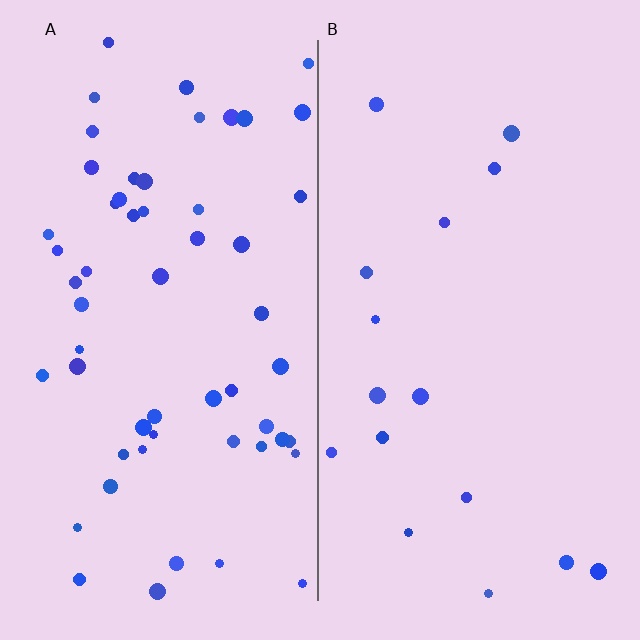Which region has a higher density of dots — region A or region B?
A (the left).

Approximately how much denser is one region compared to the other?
Approximately 3.5× — region A over region B.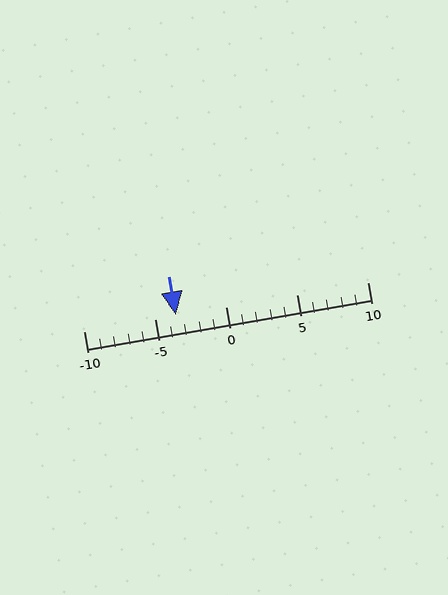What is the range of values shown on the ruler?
The ruler shows values from -10 to 10.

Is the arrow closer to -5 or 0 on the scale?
The arrow is closer to -5.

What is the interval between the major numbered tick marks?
The major tick marks are spaced 5 units apart.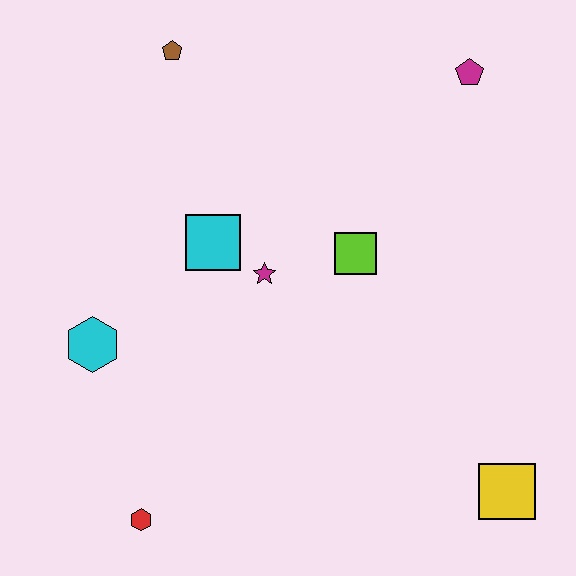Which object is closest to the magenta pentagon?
The lime square is closest to the magenta pentagon.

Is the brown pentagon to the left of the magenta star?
Yes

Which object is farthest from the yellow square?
The brown pentagon is farthest from the yellow square.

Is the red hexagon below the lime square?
Yes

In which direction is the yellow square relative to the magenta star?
The yellow square is to the right of the magenta star.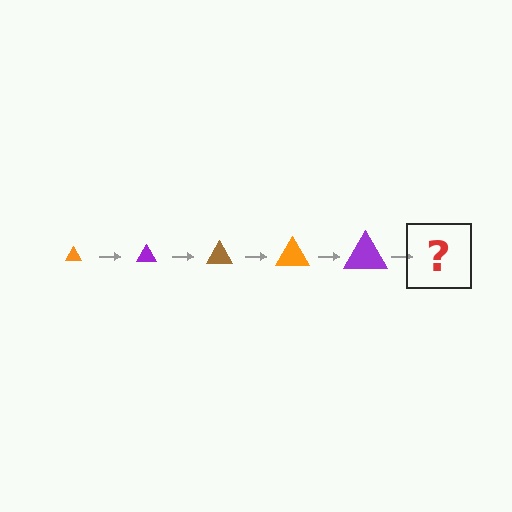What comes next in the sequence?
The next element should be a brown triangle, larger than the previous one.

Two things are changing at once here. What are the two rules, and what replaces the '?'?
The two rules are that the triangle grows larger each step and the color cycles through orange, purple, and brown. The '?' should be a brown triangle, larger than the previous one.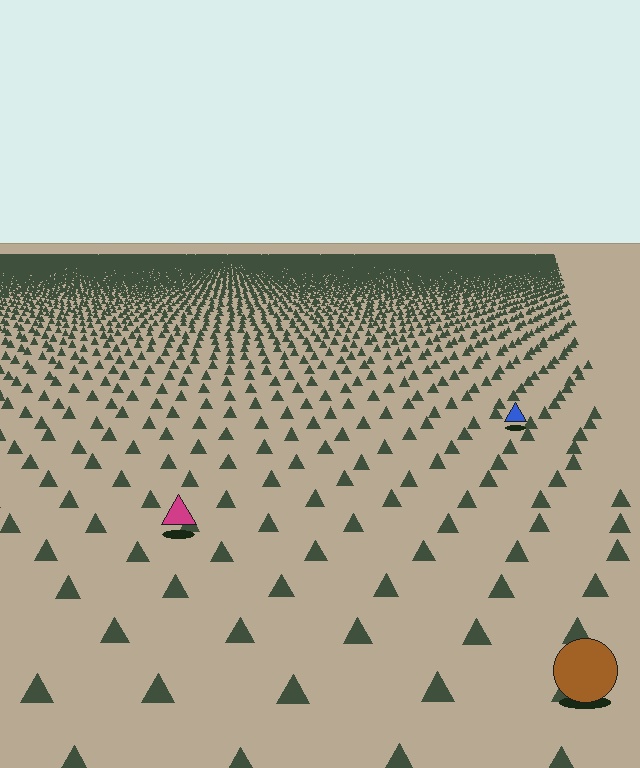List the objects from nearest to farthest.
From nearest to farthest: the brown circle, the magenta triangle, the blue triangle.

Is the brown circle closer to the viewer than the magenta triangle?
Yes. The brown circle is closer — you can tell from the texture gradient: the ground texture is coarser near it.